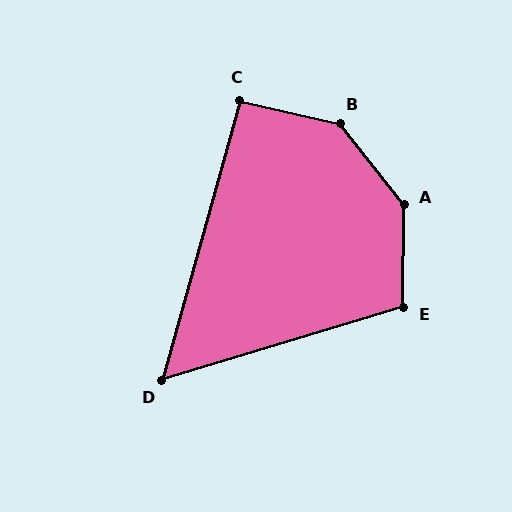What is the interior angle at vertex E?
Approximately 107 degrees (obtuse).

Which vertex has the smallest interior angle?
D, at approximately 58 degrees.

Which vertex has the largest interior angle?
B, at approximately 142 degrees.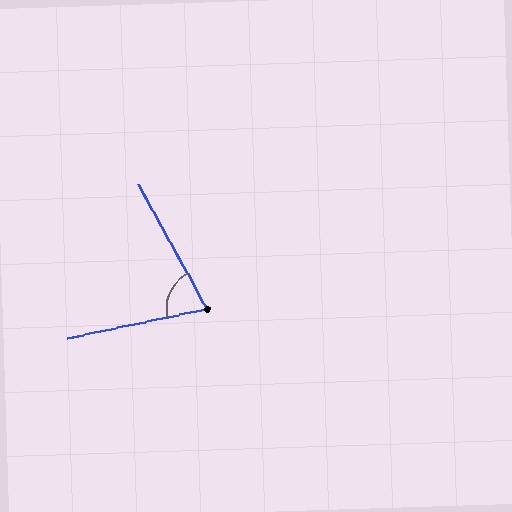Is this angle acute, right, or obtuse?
It is acute.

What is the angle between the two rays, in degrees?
Approximately 73 degrees.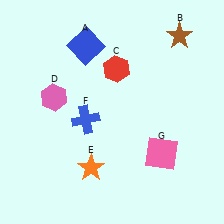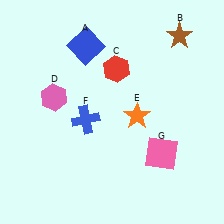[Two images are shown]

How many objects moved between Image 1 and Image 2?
1 object moved between the two images.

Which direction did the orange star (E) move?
The orange star (E) moved up.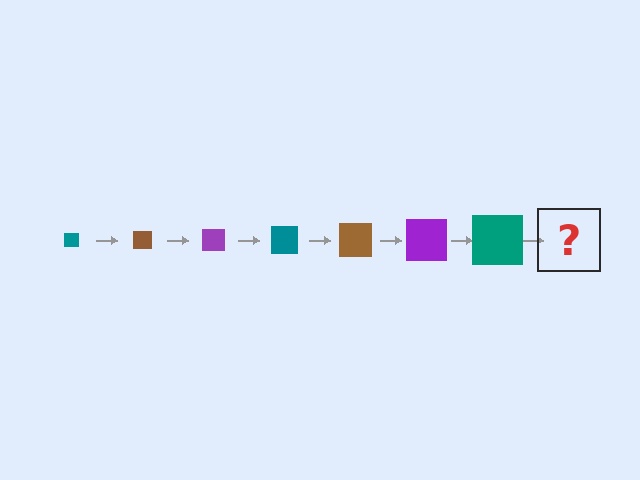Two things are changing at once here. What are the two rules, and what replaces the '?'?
The two rules are that the square grows larger each step and the color cycles through teal, brown, and purple. The '?' should be a brown square, larger than the previous one.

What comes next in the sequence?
The next element should be a brown square, larger than the previous one.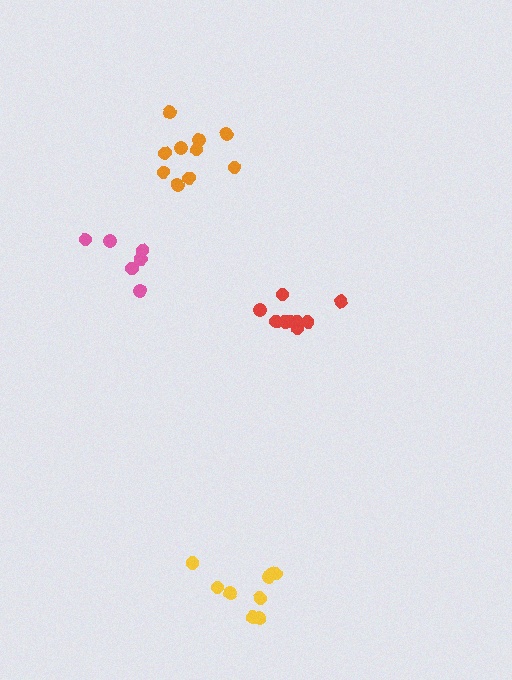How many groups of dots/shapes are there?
There are 4 groups.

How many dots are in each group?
Group 1: 9 dots, Group 2: 6 dots, Group 3: 9 dots, Group 4: 10 dots (34 total).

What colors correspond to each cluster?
The clusters are colored: yellow, pink, red, orange.